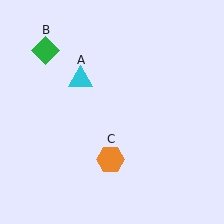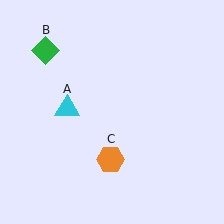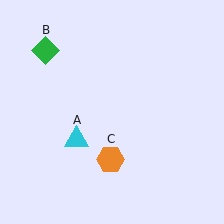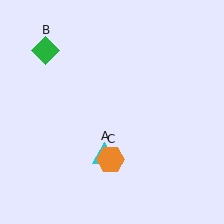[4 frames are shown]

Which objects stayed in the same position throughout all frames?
Green diamond (object B) and orange hexagon (object C) remained stationary.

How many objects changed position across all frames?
1 object changed position: cyan triangle (object A).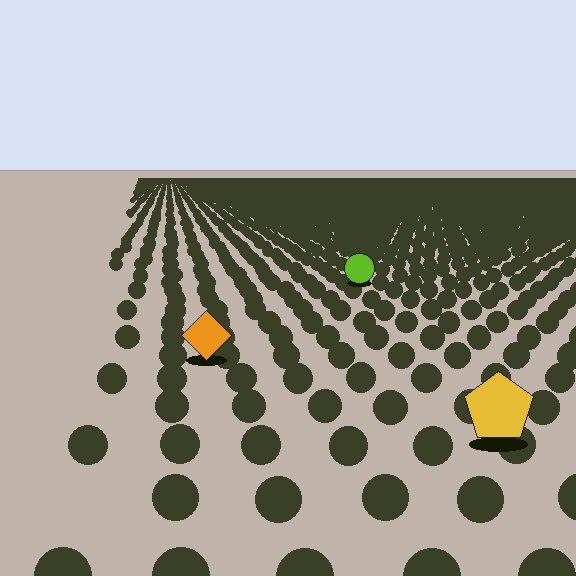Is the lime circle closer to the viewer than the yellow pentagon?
No. The yellow pentagon is closer — you can tell from the texture gradient: the ground texture is coarser near it.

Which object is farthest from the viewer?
The lime circle is farthest from the viewer. It appears smaller and the ground texture around it is denser.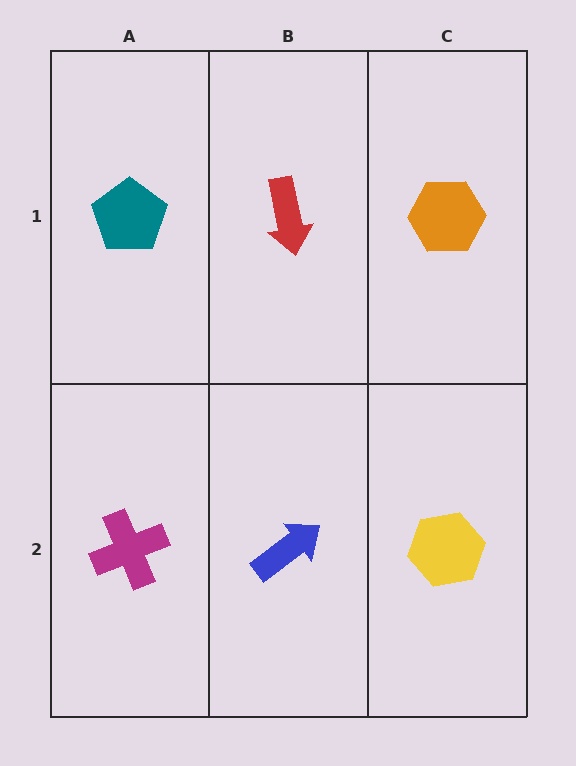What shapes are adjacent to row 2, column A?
A teal pentagon (row 1, column A), a blue arrow (row 2, column B).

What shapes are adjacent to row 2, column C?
An orange hexagon (row 1, column C), a blue arrow (row 2, column B).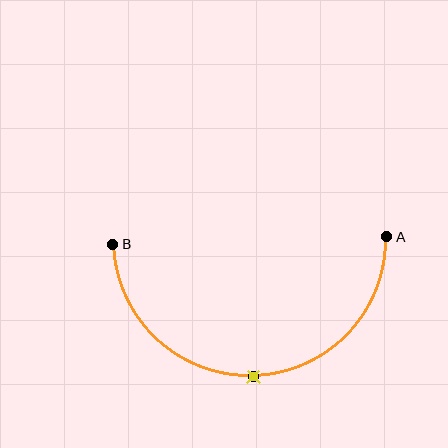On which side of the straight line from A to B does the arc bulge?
The arc bulges below the straight line connecting A and B.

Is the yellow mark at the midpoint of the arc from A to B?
Yes. The yellow mark lies on the arc at equal arc-length from both A and B — it is the arc midpoint.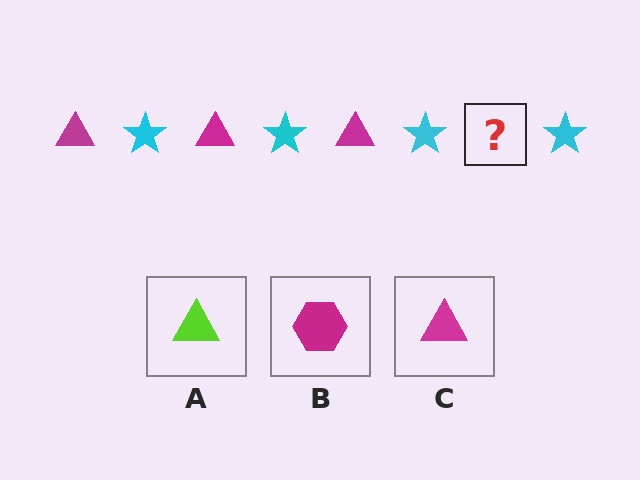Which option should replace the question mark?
Option C.